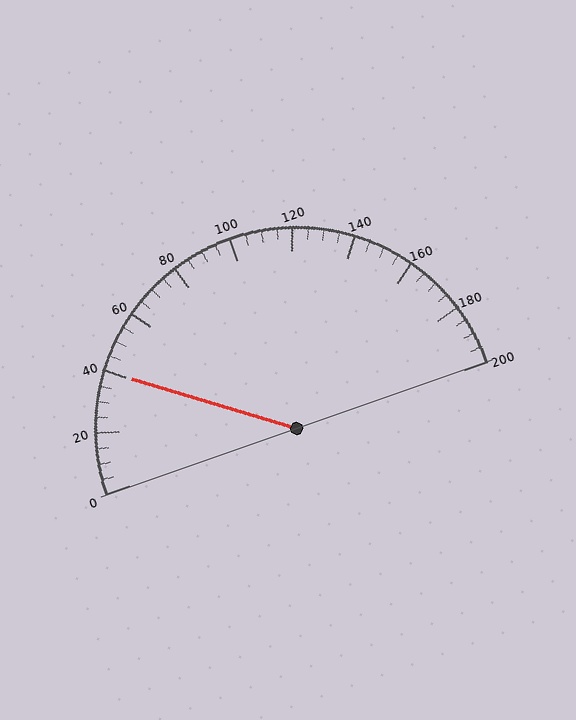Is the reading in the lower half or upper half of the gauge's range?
The reading is in the lower half of the range (0 to 200).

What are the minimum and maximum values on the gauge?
The gauge ranges from 0 to 200.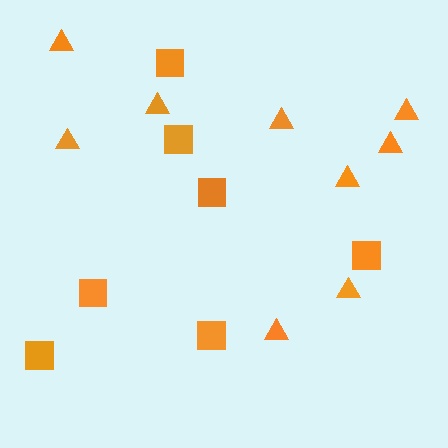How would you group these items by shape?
There are 2 groups: one group of squares (7) and one group of triangles (9).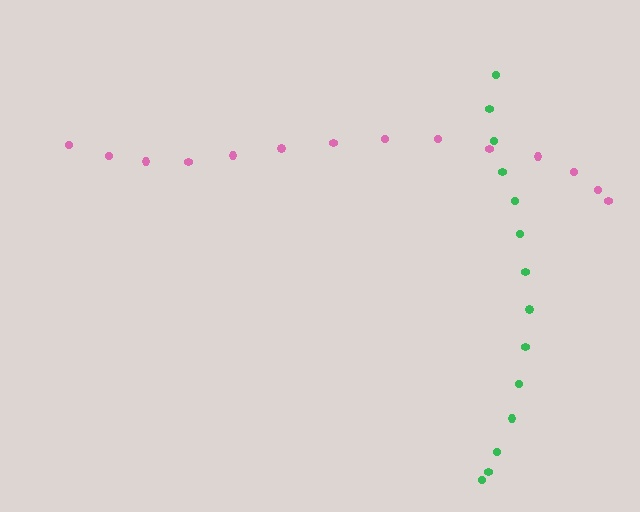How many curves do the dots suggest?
There are 2 distinct paths.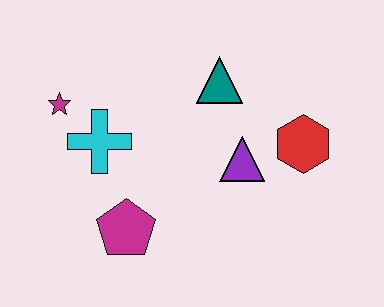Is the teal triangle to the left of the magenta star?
No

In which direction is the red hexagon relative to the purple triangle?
The red hexagon is to the right of the purple triangle.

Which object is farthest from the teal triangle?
The magenta pentagon is farthest from the teal triangle.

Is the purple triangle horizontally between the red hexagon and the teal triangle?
Yes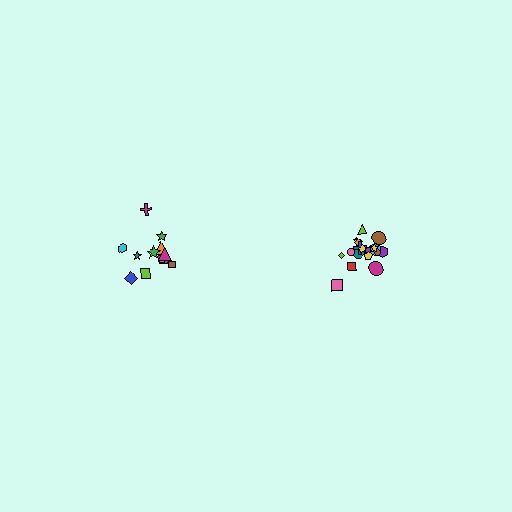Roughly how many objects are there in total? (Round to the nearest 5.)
Roughly 30 objects in total.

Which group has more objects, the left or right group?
The right group.